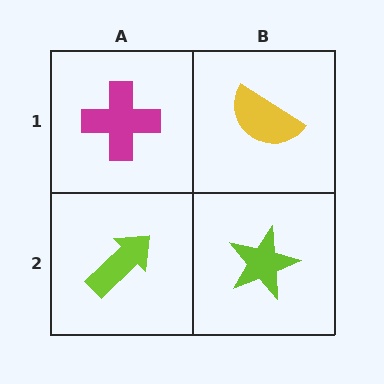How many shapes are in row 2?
2 shapes.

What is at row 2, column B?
A lime star.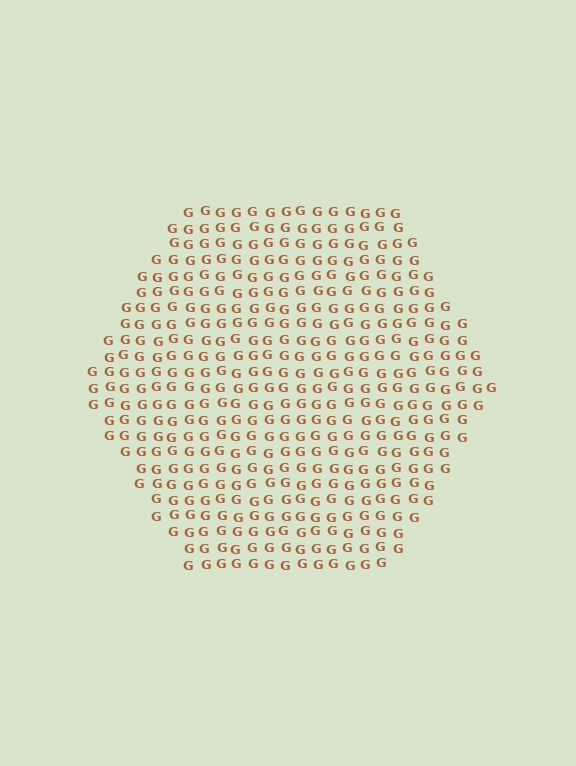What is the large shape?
The large shape is a hexagon.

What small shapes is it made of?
It is made of small letter G's.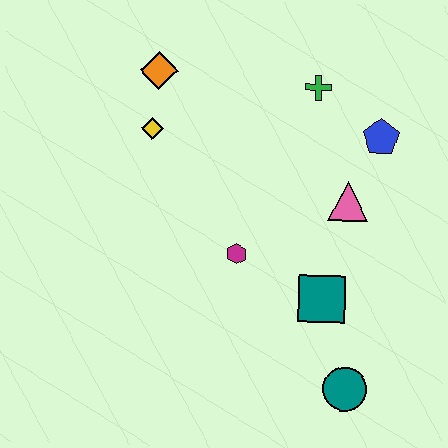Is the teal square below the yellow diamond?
Yes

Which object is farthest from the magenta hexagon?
The orange diamond is farthest from the magenta hexagon.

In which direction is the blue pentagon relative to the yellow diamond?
The blue pentagon is to the right of the yellow diamond.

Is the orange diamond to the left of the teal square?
Yes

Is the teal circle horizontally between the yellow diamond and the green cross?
No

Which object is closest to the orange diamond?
The yellow diamond is closest to the orange diamond.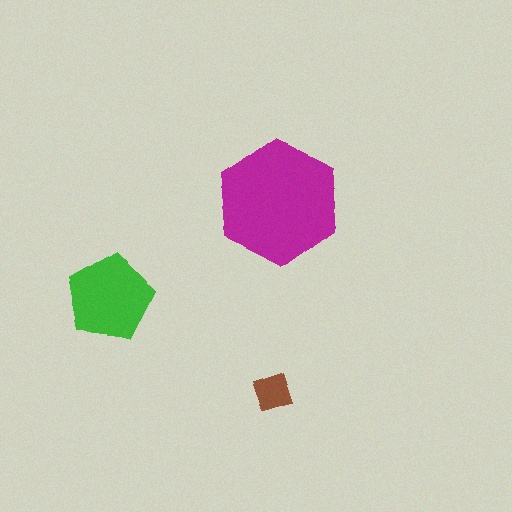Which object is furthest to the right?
The brown square is rightmost.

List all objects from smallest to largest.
The brown square, the green pentagon, the magenta hexagon.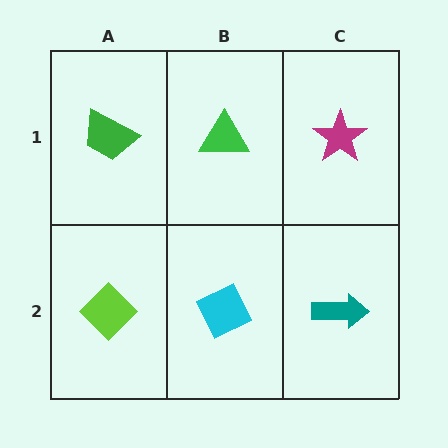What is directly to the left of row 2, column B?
A lime diamond.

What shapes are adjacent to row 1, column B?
A cyan diamond (row 2, column B), a green trapezoid (row 1, column A), a magenta star (row 1, column C).